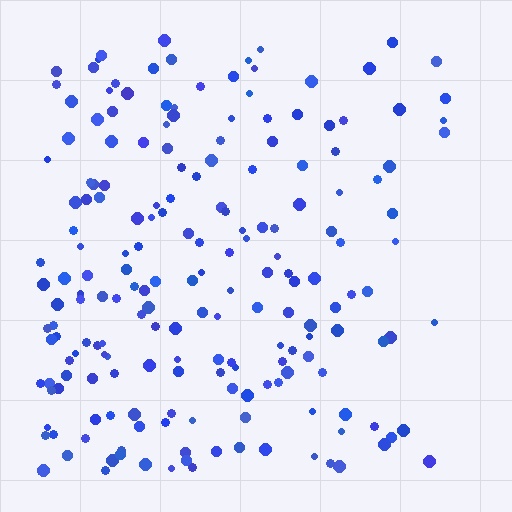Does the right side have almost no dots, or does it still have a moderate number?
Still a moderate number, just noticeably fewer than the left.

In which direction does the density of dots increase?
From right to left, with the left side densest.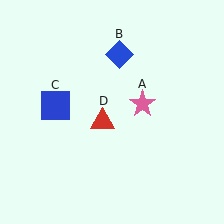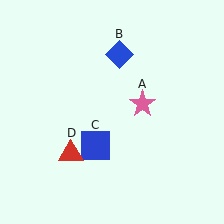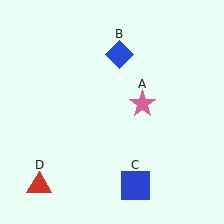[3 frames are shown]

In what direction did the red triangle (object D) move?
The red triangle (object D) moved down and to the left.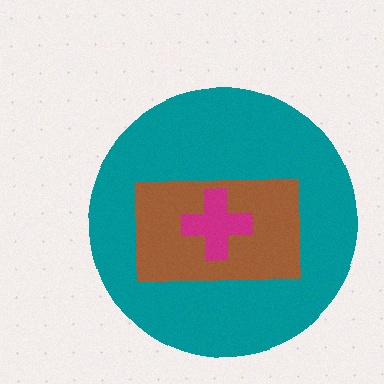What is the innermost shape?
The magenta cross.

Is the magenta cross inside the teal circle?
Yes.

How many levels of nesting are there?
3.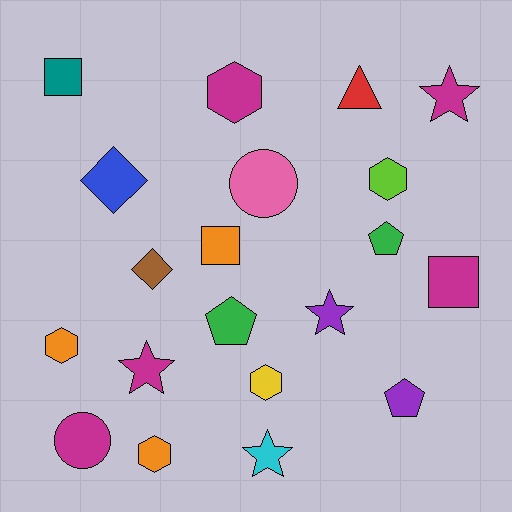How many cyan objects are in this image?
There is 1 cyan object.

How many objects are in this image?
There are 20 objects.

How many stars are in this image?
There are 4 stars.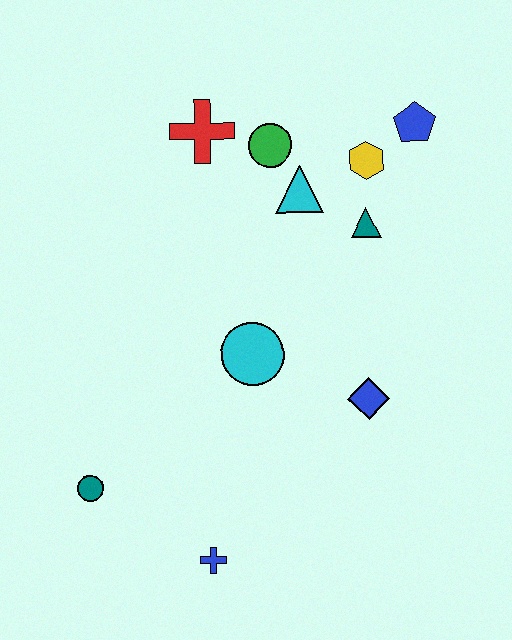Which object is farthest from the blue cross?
The blue pentagon is farthest from the blue cross.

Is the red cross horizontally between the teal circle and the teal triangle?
Yes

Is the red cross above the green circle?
Yes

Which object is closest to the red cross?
The green circle is closest to the red cross.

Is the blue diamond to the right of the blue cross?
Yes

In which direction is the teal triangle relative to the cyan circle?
The teal triangle is above the cyan circle.